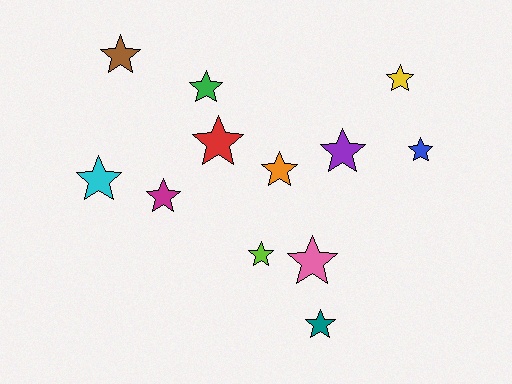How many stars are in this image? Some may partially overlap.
There are 12 stars.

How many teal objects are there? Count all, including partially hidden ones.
There is 1 teal object.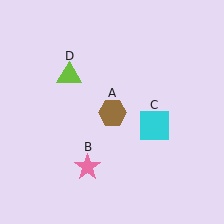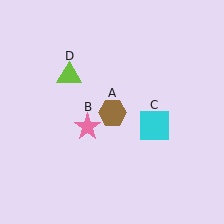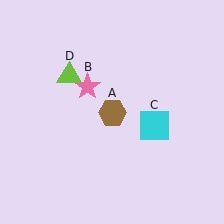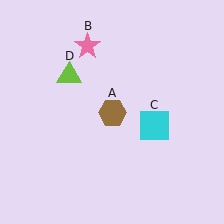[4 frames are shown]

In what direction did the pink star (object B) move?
The pink star (object B) moved up.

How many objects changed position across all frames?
1 object changed position: pink star (object B).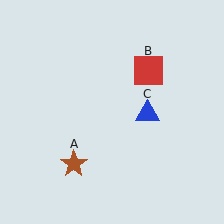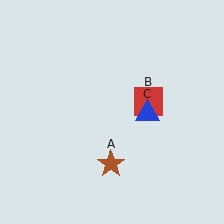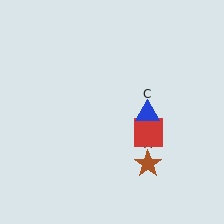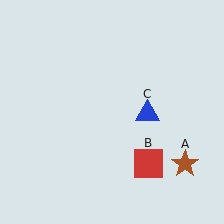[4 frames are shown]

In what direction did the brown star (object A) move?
The brown star (object A) moved right.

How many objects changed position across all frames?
2 objects changed position: brown star (object A), red square (object B).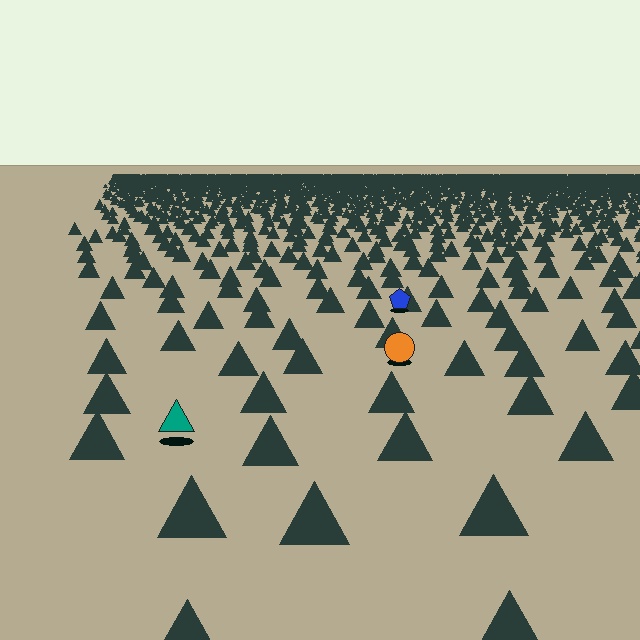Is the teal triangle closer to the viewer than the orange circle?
Yes. The teal triangle is closer — you can tell from the texture gradient: the ground texture is coarser near it.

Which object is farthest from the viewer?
The blue pentagon is farthest from the viewer. It appears smaller and the ground texture around it is denser.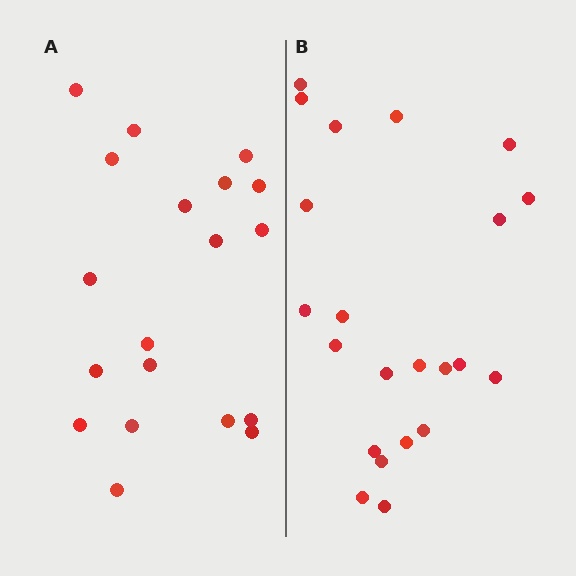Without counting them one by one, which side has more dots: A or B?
Region B (the right region) has more dots.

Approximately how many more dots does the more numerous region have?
Region B has just a few more — roughly 2 or 3 more dots than region A.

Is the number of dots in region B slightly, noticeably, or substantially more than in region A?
Region B has only slightly more — the two regions are fairly close. The ratio is roughly 1.2 to 1.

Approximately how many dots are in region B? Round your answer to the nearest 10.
About 20 dots. (The exact count is 22, which rounds to 20.)